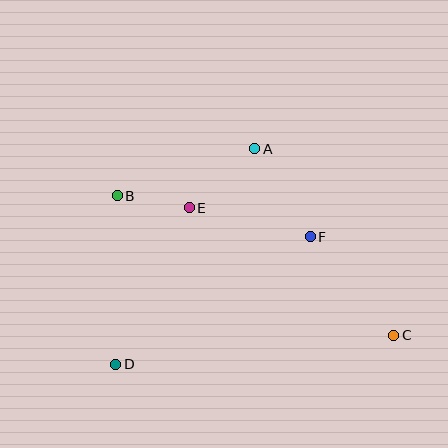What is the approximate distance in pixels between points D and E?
The distance between D and E is approximately 173 pixels.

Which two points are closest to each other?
Points B and E are closest to each other.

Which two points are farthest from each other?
Points B and C are farthest from each other.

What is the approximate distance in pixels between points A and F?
The distance between A and F is approximately 104 pixels.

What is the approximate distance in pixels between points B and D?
The distance between B and D is approximately 168 pixels.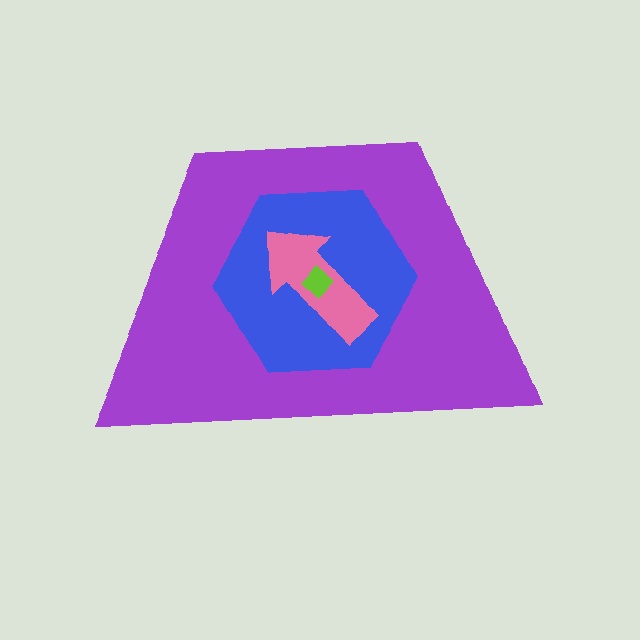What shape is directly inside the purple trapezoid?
The blue hexagon.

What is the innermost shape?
The lime diamond.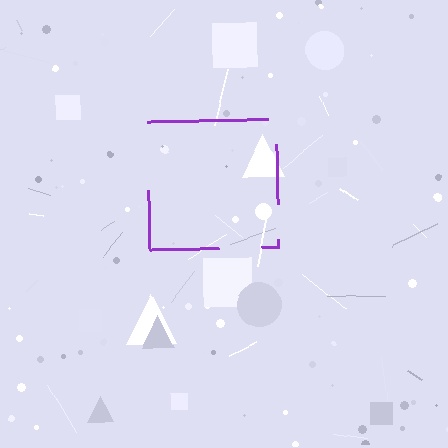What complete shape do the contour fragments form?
The contour fragments form a square.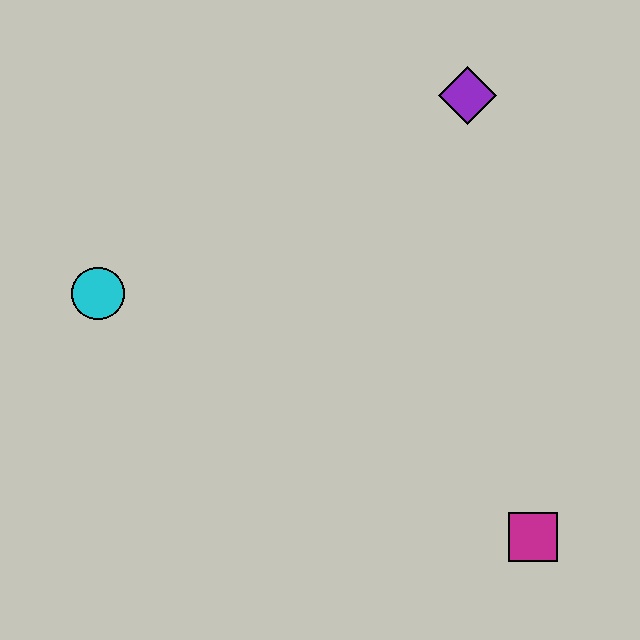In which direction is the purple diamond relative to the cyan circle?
The purple diamond is to the right of the cyan circle.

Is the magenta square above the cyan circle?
No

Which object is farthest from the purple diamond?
The magenta square is farthest from the purple diamond.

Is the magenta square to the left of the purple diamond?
No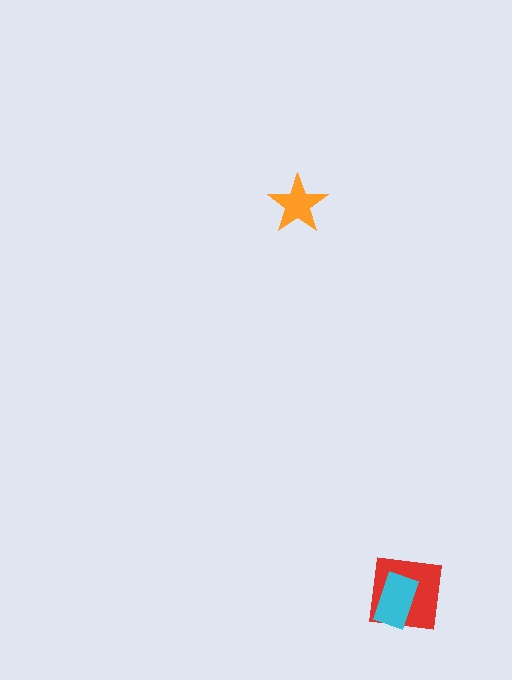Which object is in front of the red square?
The cyan rectangle is in front of the red square.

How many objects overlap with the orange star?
0 objects overlap with the orange star.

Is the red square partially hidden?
Yes, it is partially covered by another shape.